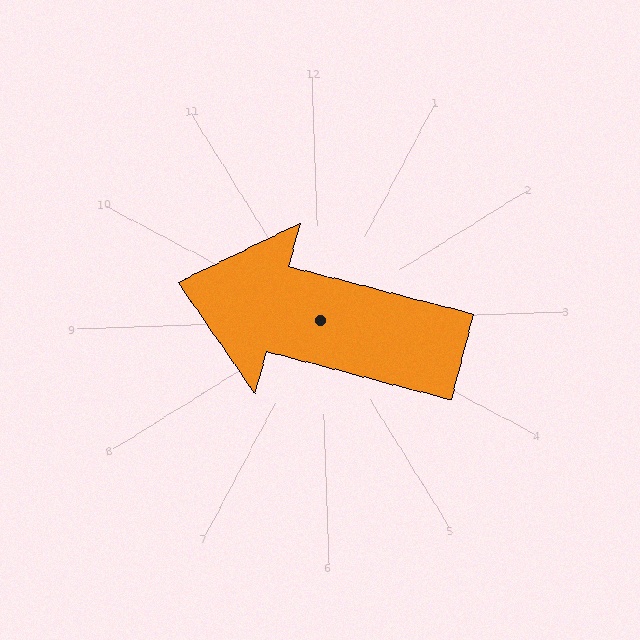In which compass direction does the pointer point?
West.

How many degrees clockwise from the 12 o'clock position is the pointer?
Approximately 287 degrees.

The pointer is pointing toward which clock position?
Roughly 10 o'clock.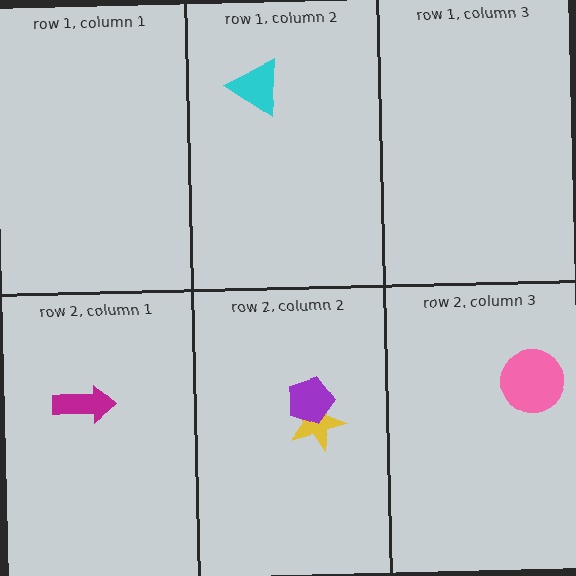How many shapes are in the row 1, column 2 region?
1.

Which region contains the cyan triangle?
The row 1, column 2 region.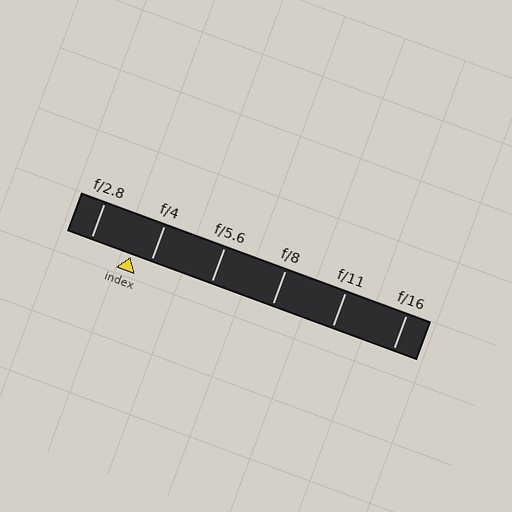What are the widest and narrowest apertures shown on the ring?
The widest aperture shown is f/2.8 and the narrowest is f/16.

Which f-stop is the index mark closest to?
The index mark is closest to f/4.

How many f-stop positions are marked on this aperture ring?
There are 6 f-stop positions marked.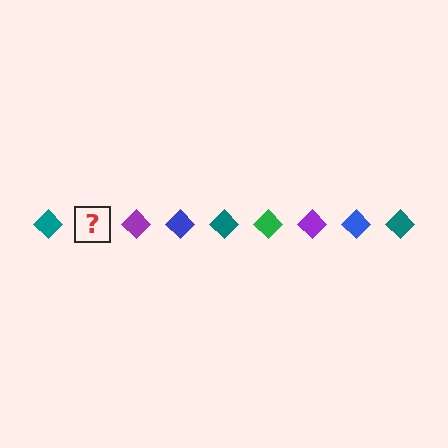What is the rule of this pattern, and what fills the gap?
The rule is that the pattern cycles through teal, green, purple, blue diamonds. The gap should be filled with a green diamond.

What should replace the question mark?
The question mark should be replaced with a green diamond.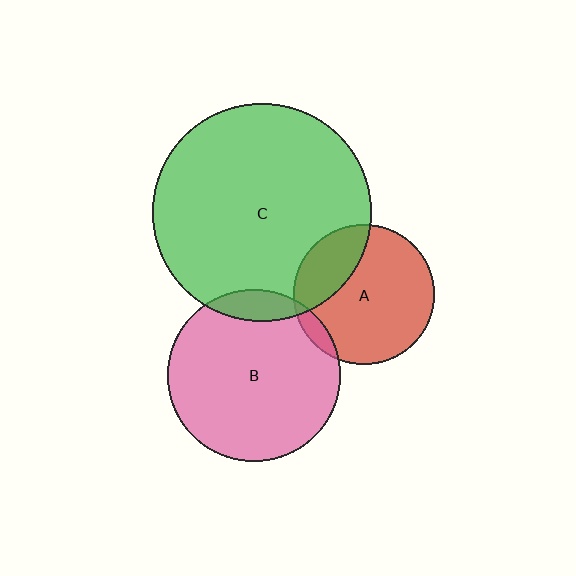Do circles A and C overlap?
Yes.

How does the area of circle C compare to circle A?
Approximately 2.4 times.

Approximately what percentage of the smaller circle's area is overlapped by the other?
Approximately 25%.